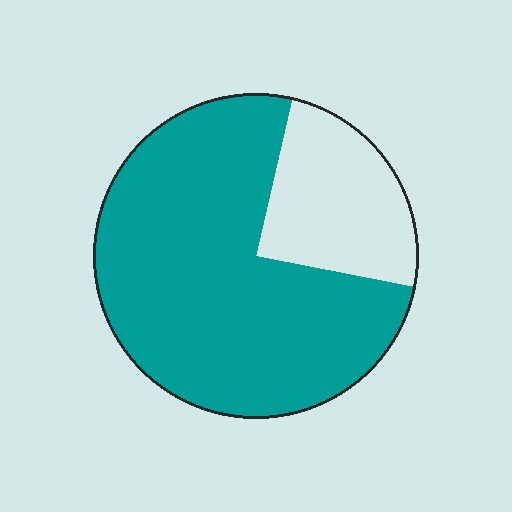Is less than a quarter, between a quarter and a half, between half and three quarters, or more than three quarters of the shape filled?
More than three quarters.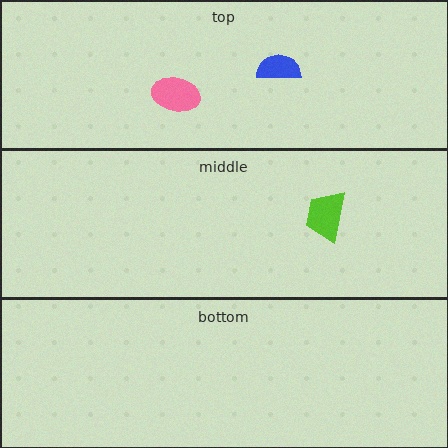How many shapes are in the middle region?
1.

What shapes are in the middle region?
The lime trapezoid.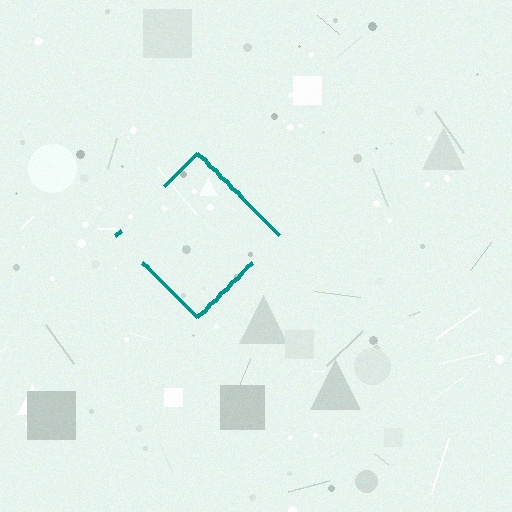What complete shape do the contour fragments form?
The contour fragments form a diamond.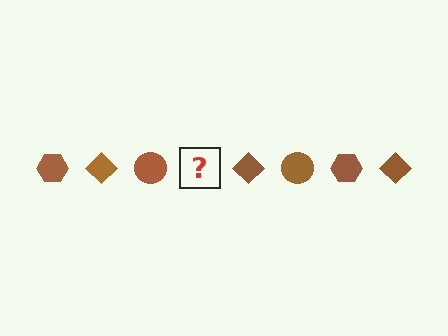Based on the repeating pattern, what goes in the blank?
The blank should be a brown hexagon.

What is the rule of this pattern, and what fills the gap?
The rule is that the pattern cycles through hexagon, diamond, circle shapes in brown. The gap should be filled with a brown hexagon.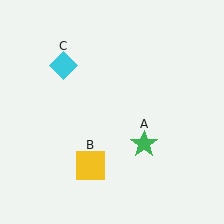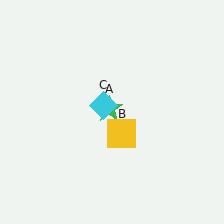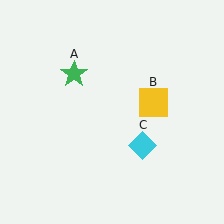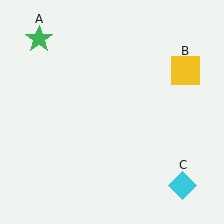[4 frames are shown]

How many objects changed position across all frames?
3 objects changed position: green star (object A), yellow square (object B), cyan diamond (object C).